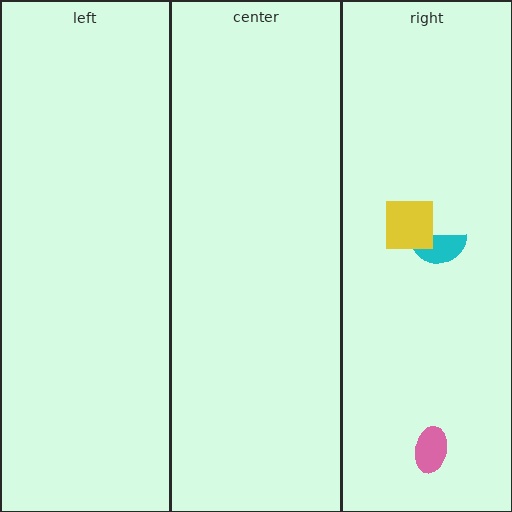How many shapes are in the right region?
3.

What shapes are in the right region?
The cyan semicircle, the yellow square, the pink ellipse.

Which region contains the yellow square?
The right region.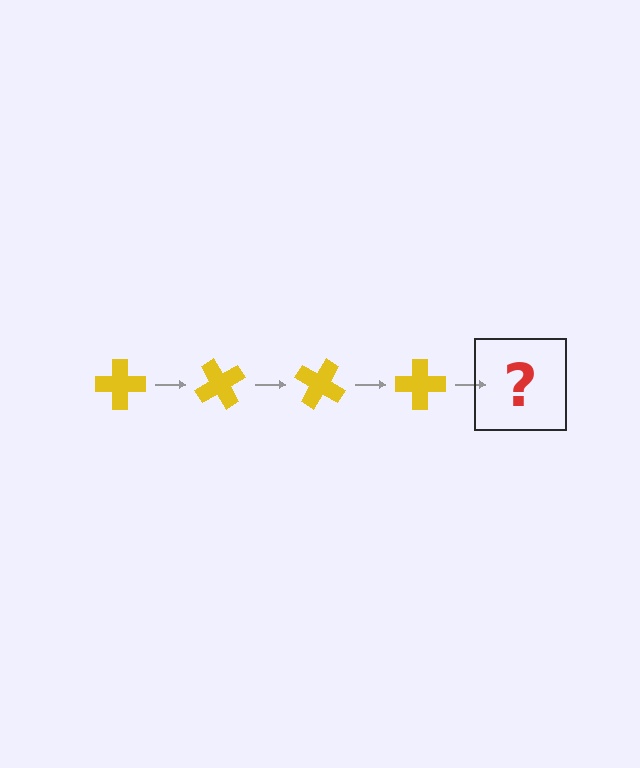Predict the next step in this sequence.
The next step is a yellow cross rotated 240 degrees.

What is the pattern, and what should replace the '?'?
The pattern is that the cross rotates 60 degrees each step. The '?' should be a yellow cross rotated 240 degrees.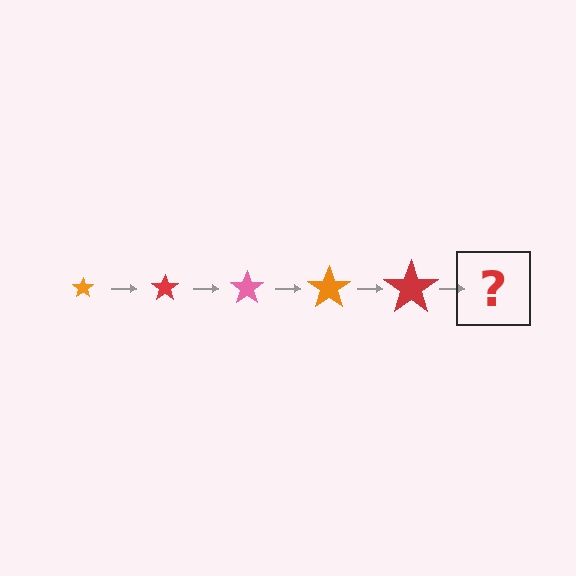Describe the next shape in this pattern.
It should be a pink star, larger than the previous one.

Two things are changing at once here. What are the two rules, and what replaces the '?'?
The two rules are that the star grows larger each step and the color cycles through orange, red, and pink. The '?' should be a pink star, larger than the previous one.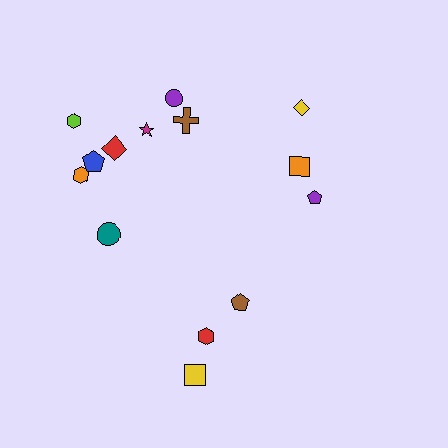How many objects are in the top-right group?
There are 3 objects.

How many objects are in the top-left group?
There are 8 objects.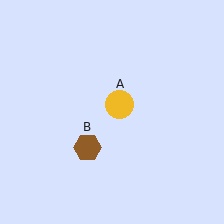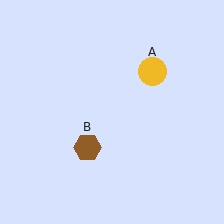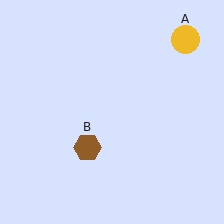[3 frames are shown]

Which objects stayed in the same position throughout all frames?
Brown hexagon (object B) remained stationary.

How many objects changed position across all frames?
1 object changed position: yellow circle (object A).